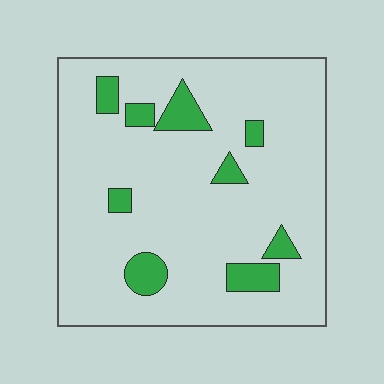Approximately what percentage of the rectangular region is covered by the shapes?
Approximately 10%.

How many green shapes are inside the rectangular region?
9.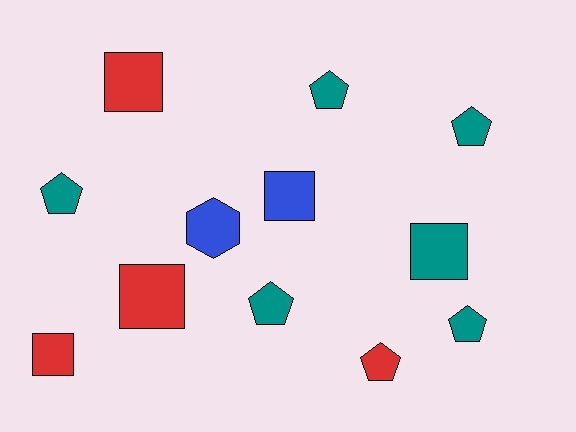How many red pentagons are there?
There is 1 red pentagon.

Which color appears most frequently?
Teal, with 6 objects.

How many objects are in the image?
There are 12 objects.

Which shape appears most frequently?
Pentagon, with 6 objects.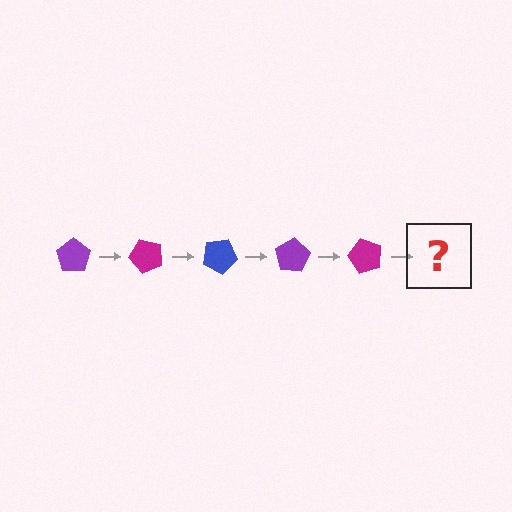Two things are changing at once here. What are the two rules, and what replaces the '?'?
The two rules are that it rotates 50 degrees each step and the color cycles through purple, magenta, and blue. The '?' should be a blue pentagon, rotated 250 degrees from the start.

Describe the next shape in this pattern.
It should be a blue pentagon, rotated 250 degrees from the start.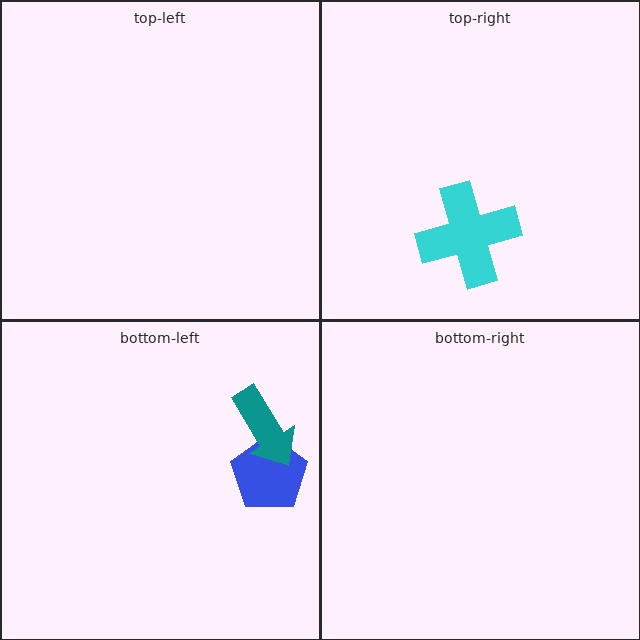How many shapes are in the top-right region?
1.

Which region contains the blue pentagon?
The bottom-left region.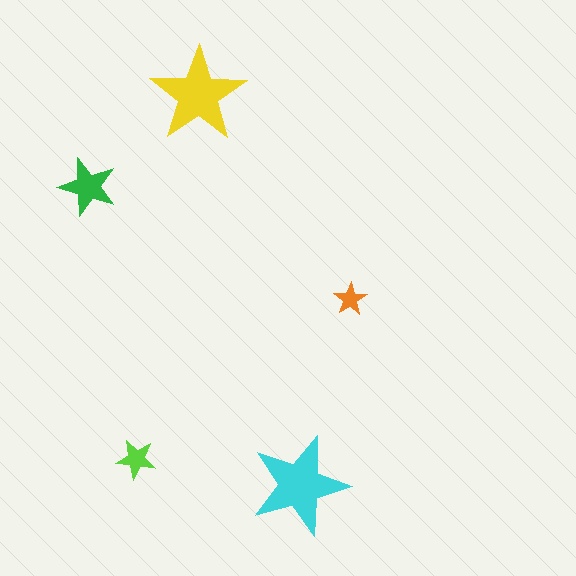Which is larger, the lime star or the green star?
The green one.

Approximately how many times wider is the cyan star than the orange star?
About 3 times wider.